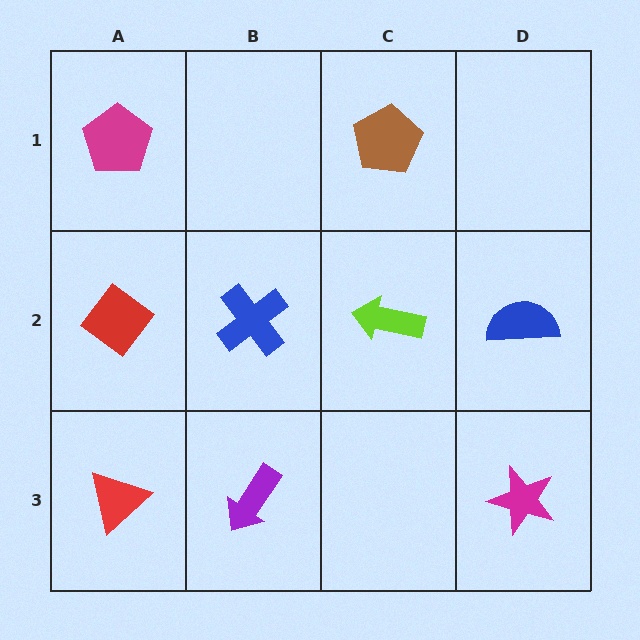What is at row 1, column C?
A brown pentagon.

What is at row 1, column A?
A magenta pentagon.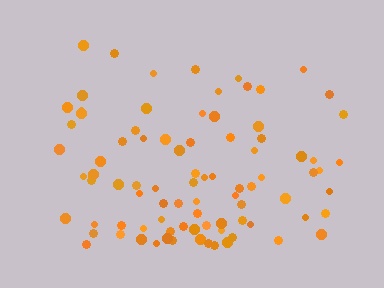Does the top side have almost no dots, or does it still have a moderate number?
Still a moderate number, just noticeably fewer than the bottom.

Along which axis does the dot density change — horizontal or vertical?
Vertical.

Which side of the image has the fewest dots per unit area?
The top.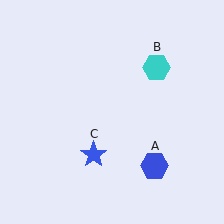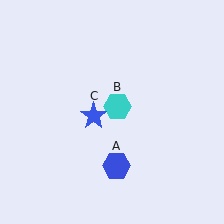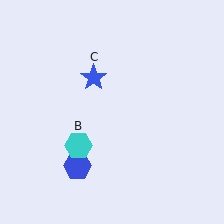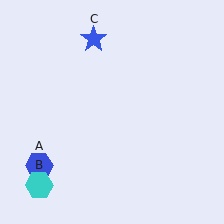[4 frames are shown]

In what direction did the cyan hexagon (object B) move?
The cyan hexagon (object B) moved down and to the left.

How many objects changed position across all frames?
3 objects changed position: blue hexagon (object A), cyan hexagon (object B), blue star (object C).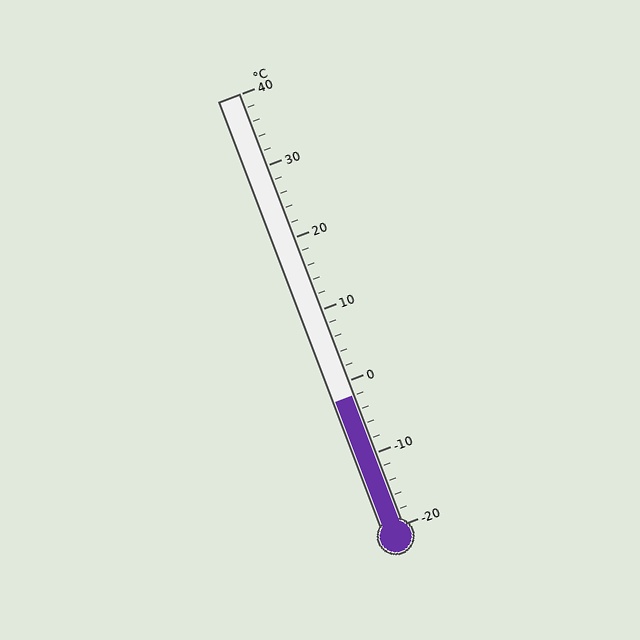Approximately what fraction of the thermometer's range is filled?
The thermometer is filled to approximately 30% of its range.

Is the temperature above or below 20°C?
The temperature is below 20°C.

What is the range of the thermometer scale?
The thermometer scale ranges from -20°C to 40°C.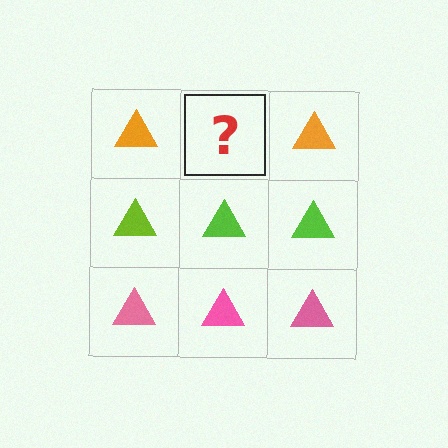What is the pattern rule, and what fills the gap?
The rule is that each row has a consistent color. The gap should be filled with an orange triangle.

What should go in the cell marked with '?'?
The missing cell should contain an orange triangle.